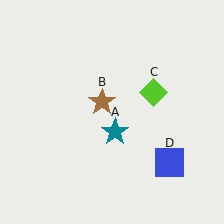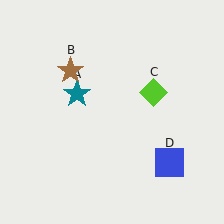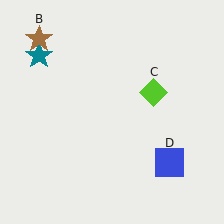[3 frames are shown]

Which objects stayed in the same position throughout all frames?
Lime diamond (object C) and blue square (object D) remained stationary.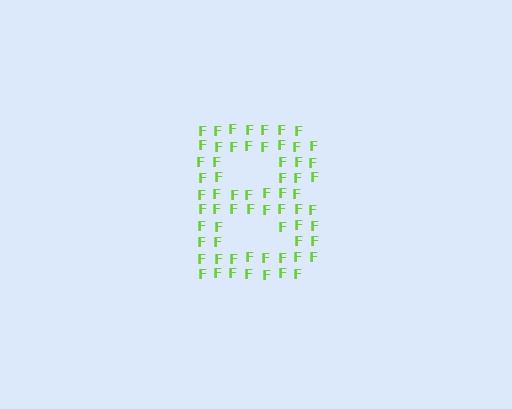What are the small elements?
The small elements are letter F's.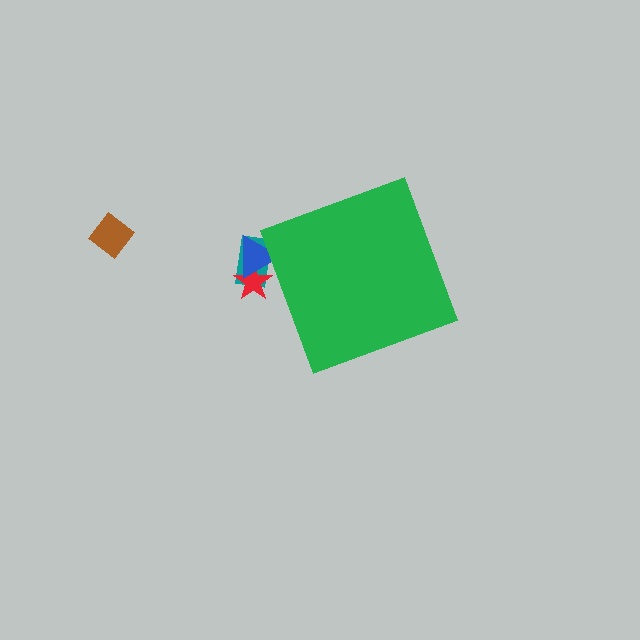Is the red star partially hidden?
Yes, the red star is partially hidden behind the green diamond.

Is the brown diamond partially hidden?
No, the brown diamond is fully visible.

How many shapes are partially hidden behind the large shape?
3 shapes are partially hidden.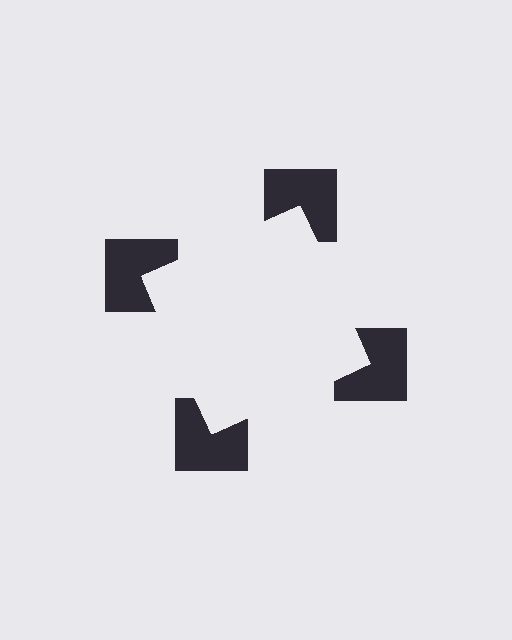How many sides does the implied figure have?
4 sides.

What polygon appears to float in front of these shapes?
An illusory square — its edges are inferred from the aligned wedge cuts in the notched squares, not physically drawn.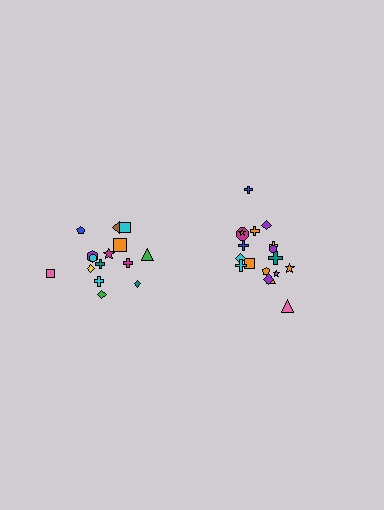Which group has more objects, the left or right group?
The right group.